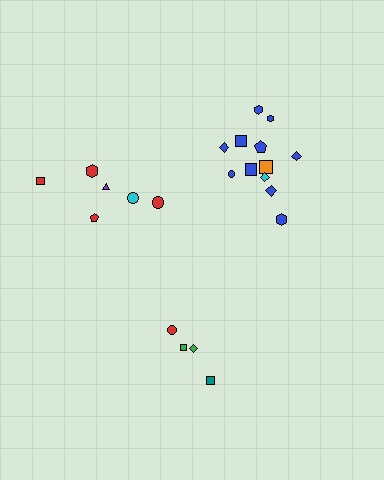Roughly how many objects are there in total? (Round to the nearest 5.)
Roughly 20 objects in total.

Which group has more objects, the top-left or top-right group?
The top-right group.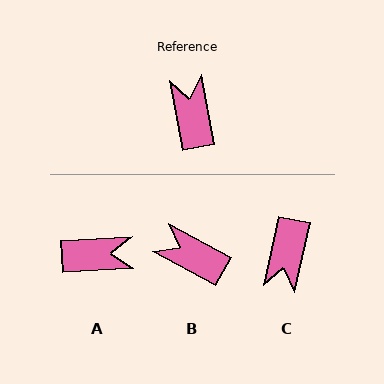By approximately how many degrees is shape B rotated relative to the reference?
Approximately 51 degrees counter-clockwise.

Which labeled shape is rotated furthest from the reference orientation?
C, about 158 degrees away.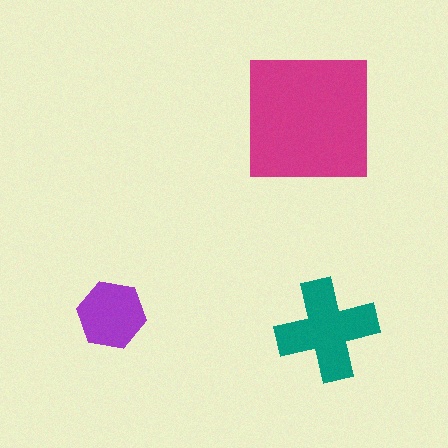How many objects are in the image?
There are 3 objects in the image.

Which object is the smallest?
The purple hexagon.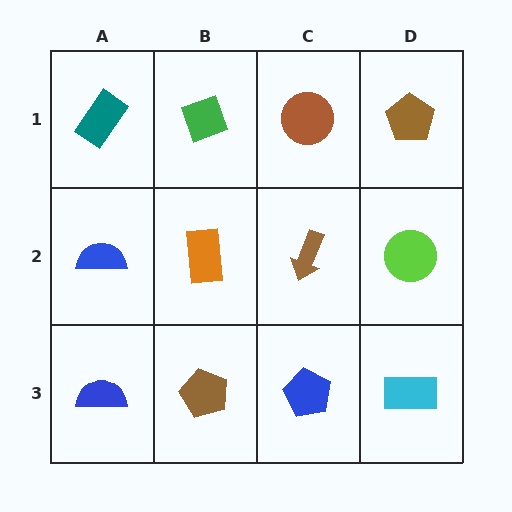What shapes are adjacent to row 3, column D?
A lime circle (row 2, column D), a blue pentagon (row 3, column C).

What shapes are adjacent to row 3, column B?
An orange rectangle (row 2, column B), a blue semicircle (row 3, column A), a blue pentagon (row 3, column C).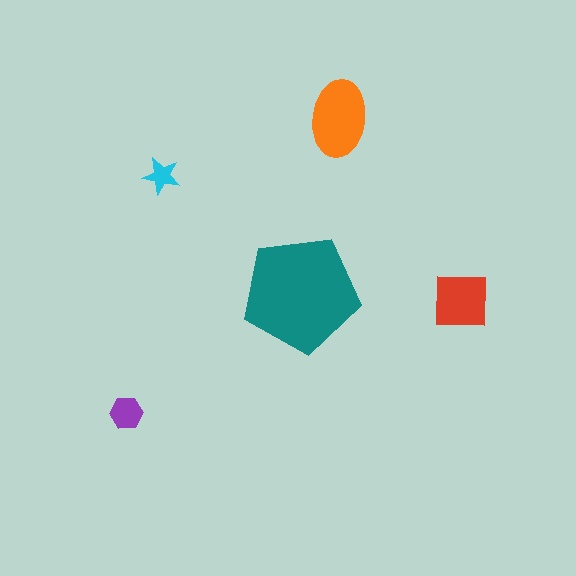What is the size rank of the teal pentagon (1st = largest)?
1st.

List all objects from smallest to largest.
The cyan star, the purple hexagon, the red square, the orange ellipse, the teal pentagon.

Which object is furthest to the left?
The purple hexagon is leftmost.